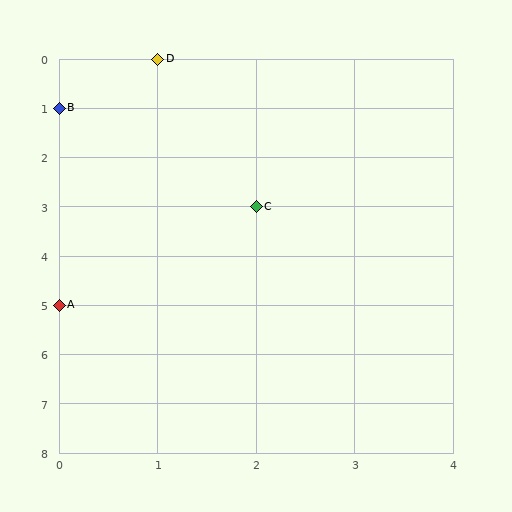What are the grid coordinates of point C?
Point C is at grid coordinates (2, 3).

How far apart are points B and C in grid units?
Points B and C are 2 columns and 2 rows apart (about 2.8 grid units diagonally).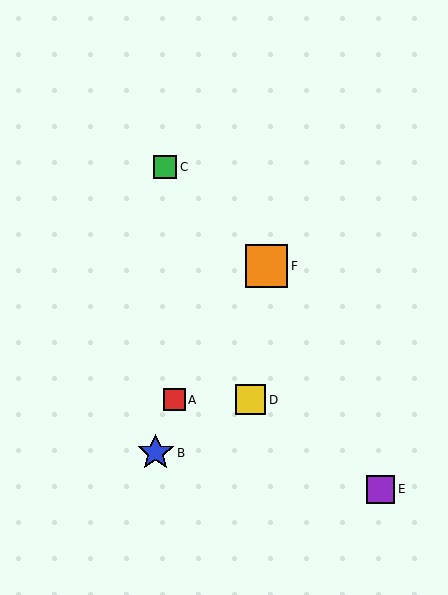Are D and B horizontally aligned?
No, D is at y≈400 and B is at y≈453.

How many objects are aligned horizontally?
2 objects (A, D) are aligned horizontally.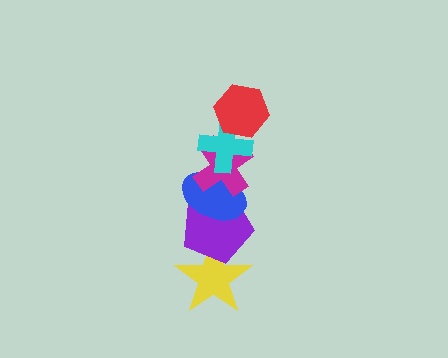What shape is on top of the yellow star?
The purple pentagon is on top of the yellow star.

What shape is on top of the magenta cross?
The cyan cross is on top of the magenta cross.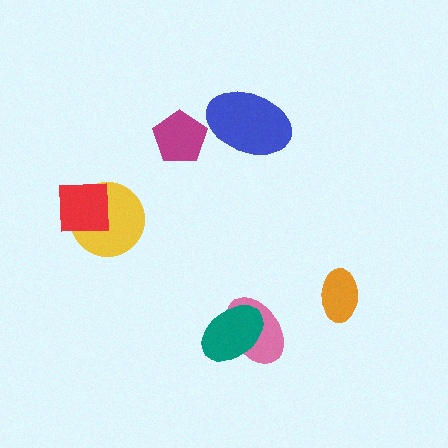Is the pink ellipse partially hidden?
Yes, it is partially covered by another shape.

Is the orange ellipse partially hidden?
No, no other shape covers it.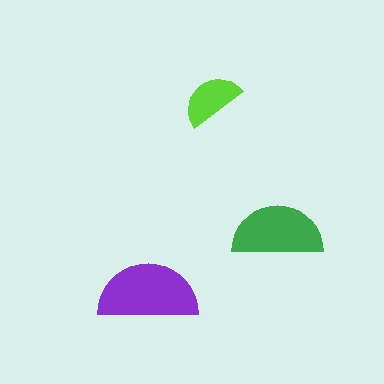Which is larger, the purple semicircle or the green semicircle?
The purple one.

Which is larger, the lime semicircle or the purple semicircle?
The purple one.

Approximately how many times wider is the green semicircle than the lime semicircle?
About 1.5 times wider.